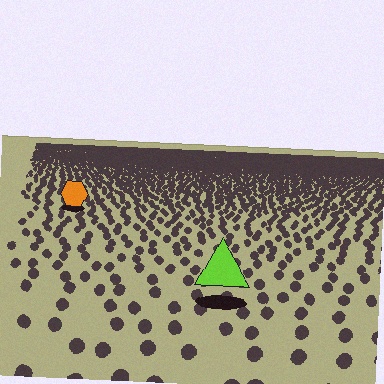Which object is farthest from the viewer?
The orange hexagon is farthest from the viewer. It appears smaller and the ground texture around it is denser.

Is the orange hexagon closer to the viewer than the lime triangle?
No. The lime triangle is closer — you can tell from the texture gradient: the ground texture is coarser near it.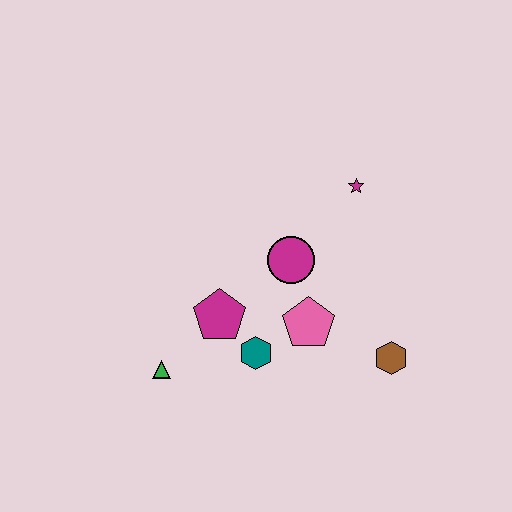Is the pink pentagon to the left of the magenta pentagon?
No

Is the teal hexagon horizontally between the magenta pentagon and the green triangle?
No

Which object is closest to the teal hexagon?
The magenta pentagon is closest to the teal hexagon.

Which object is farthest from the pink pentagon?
The green triangle is farthest from the pink pentagon.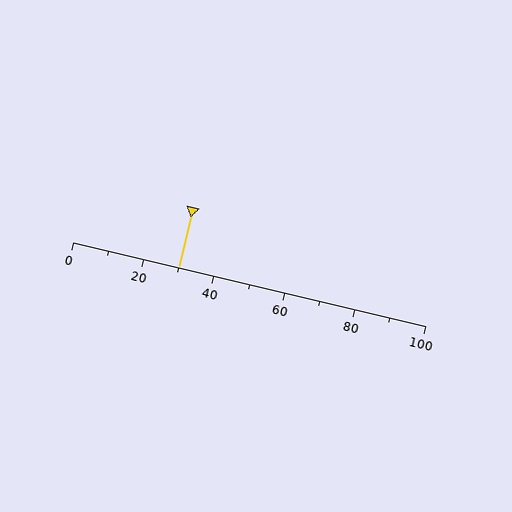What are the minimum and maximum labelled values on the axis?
The axis runs from 0 to 100.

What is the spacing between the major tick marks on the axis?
The major ticks are spaced 20 apart.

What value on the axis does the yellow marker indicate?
The marker indicates approximately 30.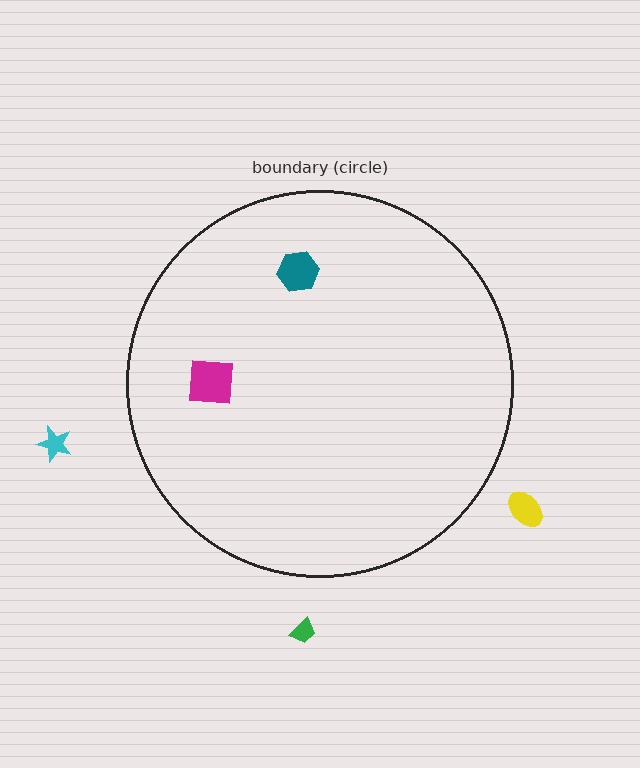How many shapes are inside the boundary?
2 inside, 3 outside.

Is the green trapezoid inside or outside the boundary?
Outside.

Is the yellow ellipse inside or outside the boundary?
Outside.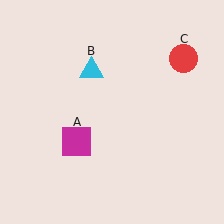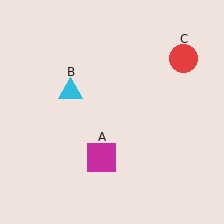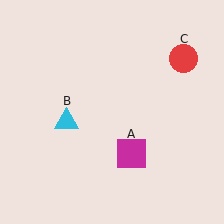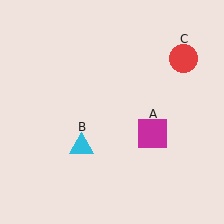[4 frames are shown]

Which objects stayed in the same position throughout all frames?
Red circle (object C) remained stationary.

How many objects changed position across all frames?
2 objects changed position: magenta square (object A), cyan triangle (object B).